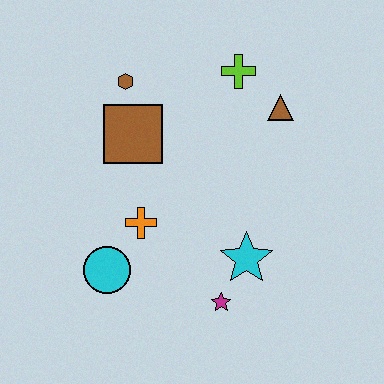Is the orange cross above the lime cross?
No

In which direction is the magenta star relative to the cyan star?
The magenta star is below the cyan star.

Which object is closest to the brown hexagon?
The brown square is closest to the brown hexagon.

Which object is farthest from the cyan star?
The brown hexagon is farthest from the cyan star.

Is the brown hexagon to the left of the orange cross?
Yes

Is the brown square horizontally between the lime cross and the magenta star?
No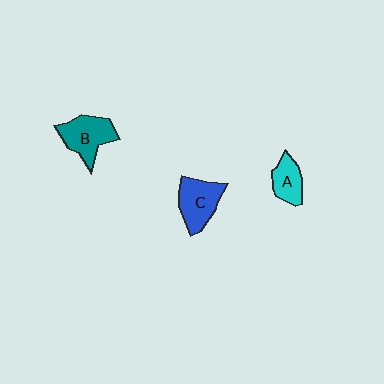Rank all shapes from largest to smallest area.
From largest to smallest: B (teal), C (blue), A (cyan).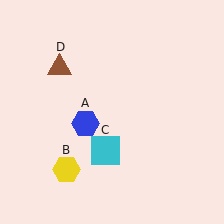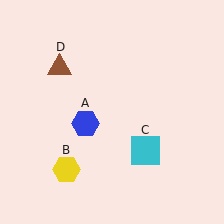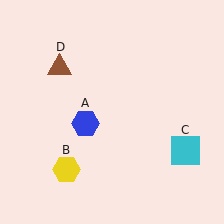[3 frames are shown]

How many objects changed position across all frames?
1 object changed position: cyan square (object C).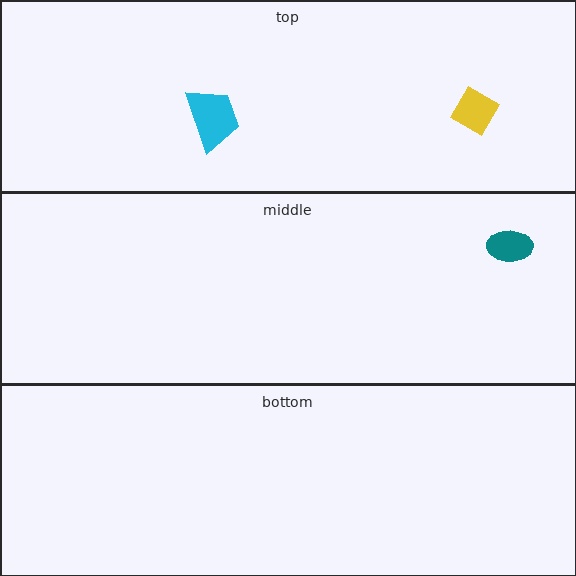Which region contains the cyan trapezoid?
The top region.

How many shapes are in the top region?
2.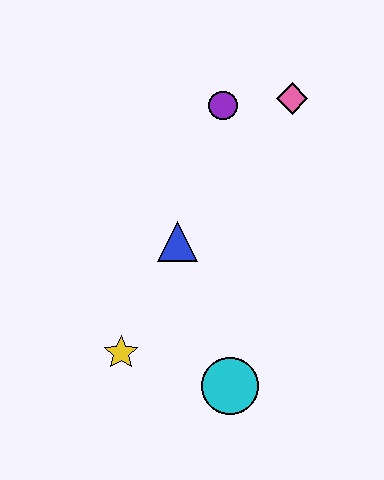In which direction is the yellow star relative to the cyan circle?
The yellow star is to the left of the cyan circle.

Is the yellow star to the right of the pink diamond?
No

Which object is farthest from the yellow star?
The pink diamond is farthest from the yellow star.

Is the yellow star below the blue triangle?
Yes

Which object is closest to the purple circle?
The pink diamond is closest to the purple circle.